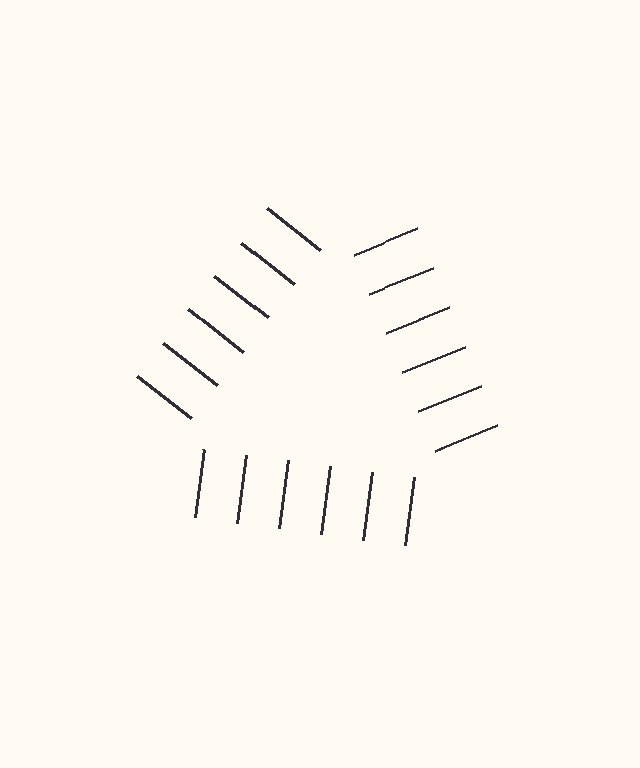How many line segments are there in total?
18 — 6 along each of the 3 edges.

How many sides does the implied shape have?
3 sides — the line-ends trace a triangle.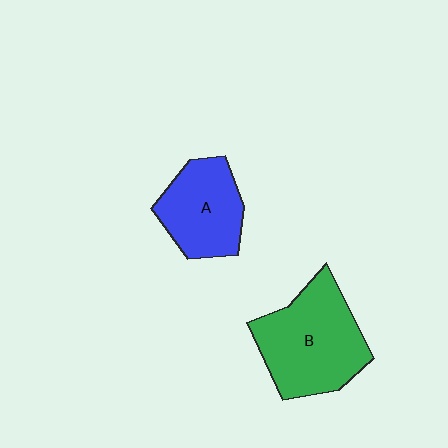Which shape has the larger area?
Shape B (green).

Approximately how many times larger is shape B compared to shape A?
Approximately 1.4 times.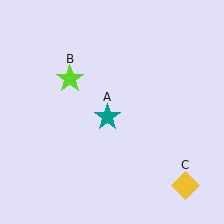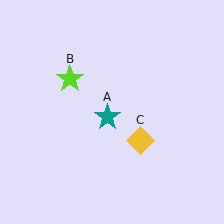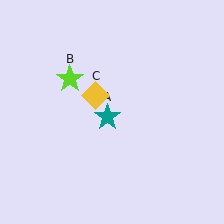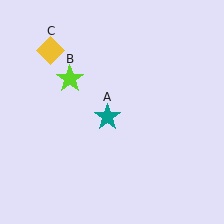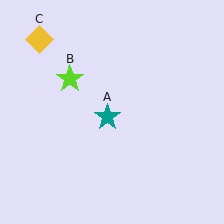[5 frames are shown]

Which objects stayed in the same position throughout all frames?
Teal star (object A) and lime star (object B) remained stationary.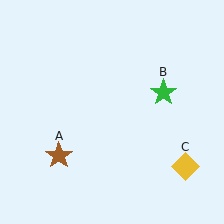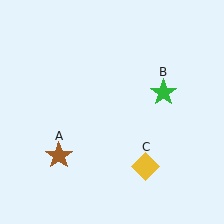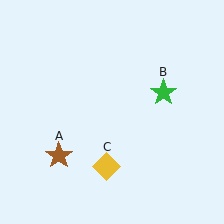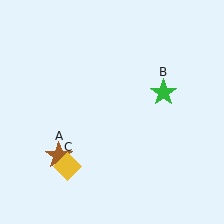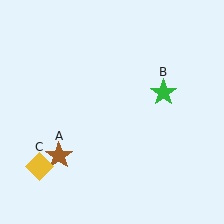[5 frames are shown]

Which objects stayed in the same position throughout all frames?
Brown star (object A) and green star (object B) remained stationary.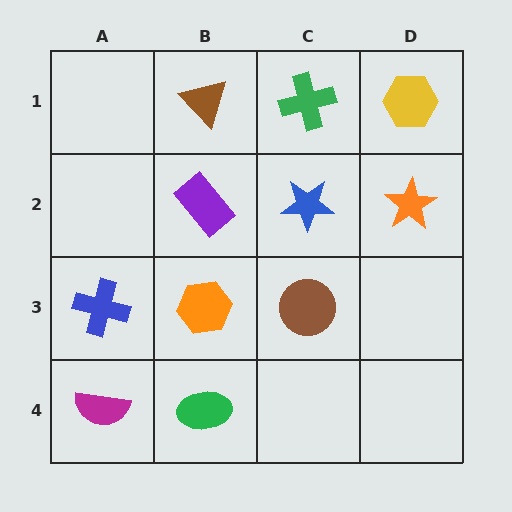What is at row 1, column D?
A yellow hexagon.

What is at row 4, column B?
A green ellipse.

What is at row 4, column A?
A magenta semicircle.